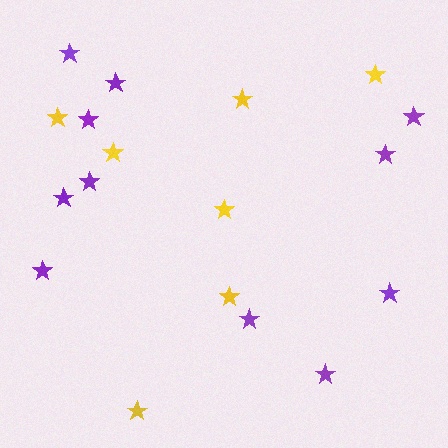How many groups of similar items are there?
There are 2 groups: one group of yellow stars (7) and one group of purple stars (11).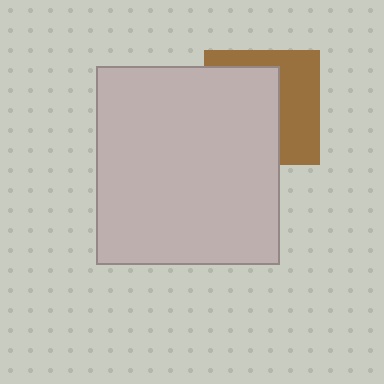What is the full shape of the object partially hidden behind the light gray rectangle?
The partially hidden object is a brown square.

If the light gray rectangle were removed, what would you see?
You would see the complete brown square.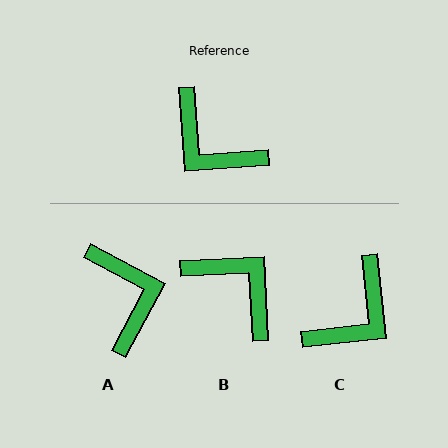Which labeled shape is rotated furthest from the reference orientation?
B, about 179 degrees away.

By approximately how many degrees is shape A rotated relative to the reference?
Approximately 148 degrees counter-clockwise.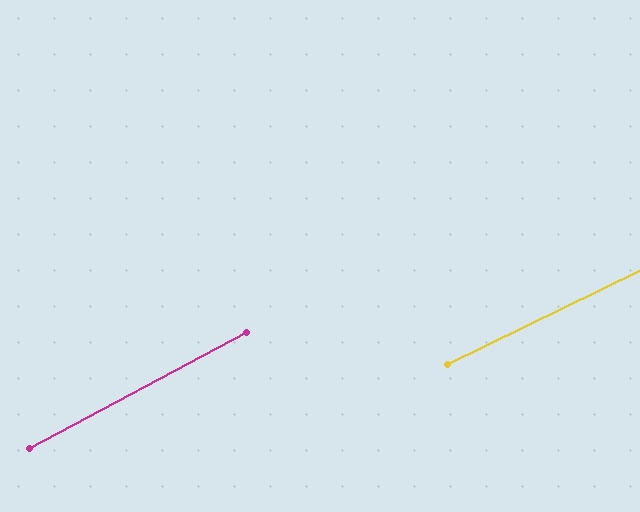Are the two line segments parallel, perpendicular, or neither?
Parallel — their directions differ by only 1.9°.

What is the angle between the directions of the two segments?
Approximately 2 degrees.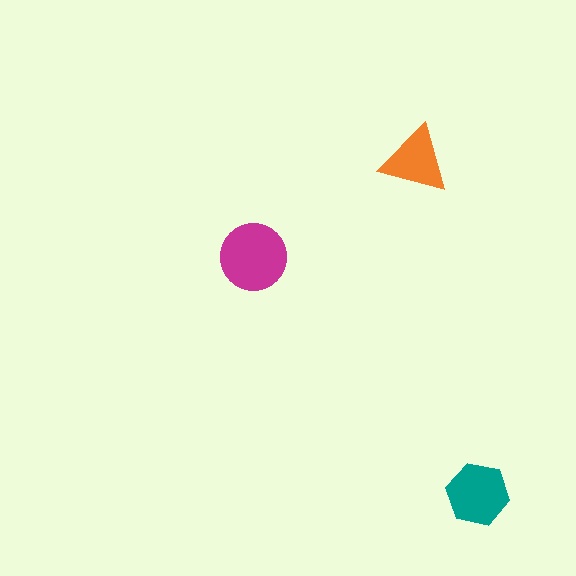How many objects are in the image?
There are 3 objects in the image.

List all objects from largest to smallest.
The magenta circle, the teal hexagon, the orange triangle.